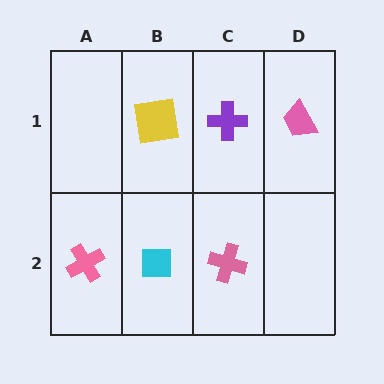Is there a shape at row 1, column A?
No, that cell is empty.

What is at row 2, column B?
A cyan square.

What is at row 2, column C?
A pink cross.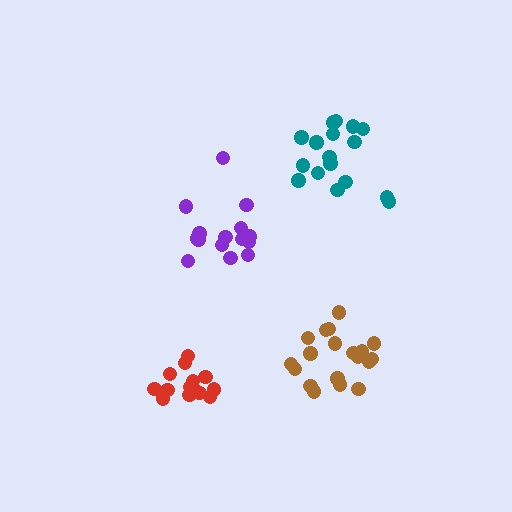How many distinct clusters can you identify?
There are 4 distinct clusters.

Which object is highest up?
The teal cluster is topmost.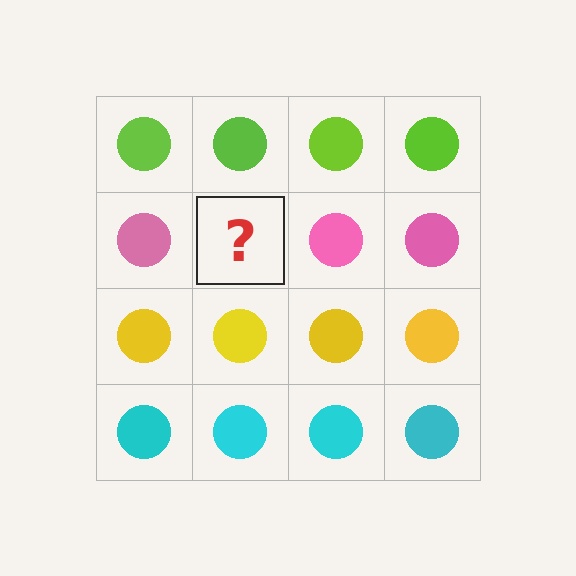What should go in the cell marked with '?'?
The missing cell should contain a pink circle.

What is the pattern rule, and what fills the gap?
The rule is that each row has a consistent color. The gap should be filled with a pink circle.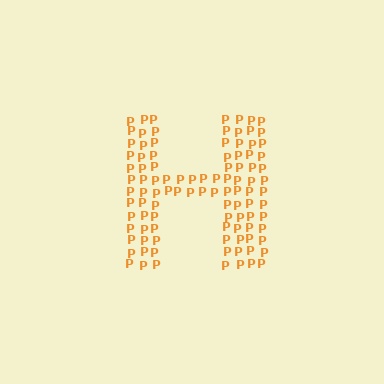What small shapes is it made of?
It is made of small letter P's.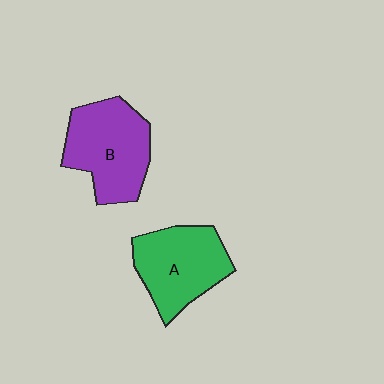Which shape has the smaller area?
Shape A (green).